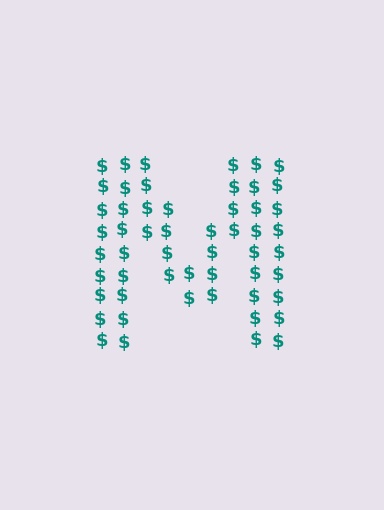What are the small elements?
The small elements are dollar signs.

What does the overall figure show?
The overall figure shows the letter M.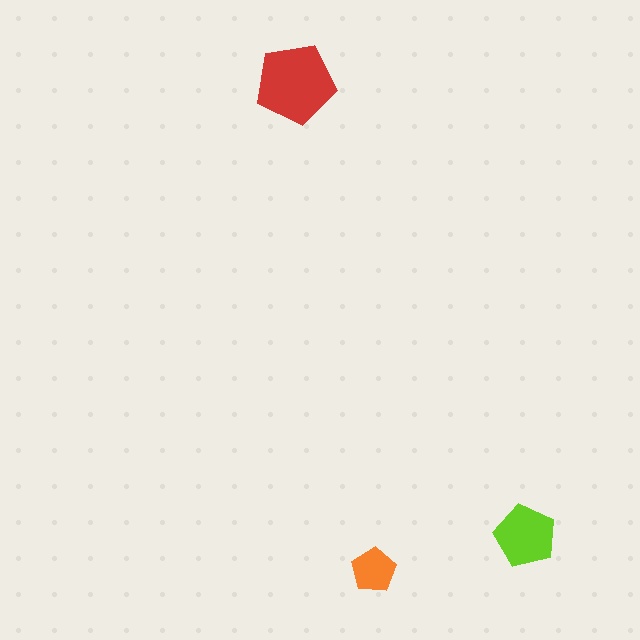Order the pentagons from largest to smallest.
the red one, the lime one, the orange one.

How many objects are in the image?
There are 3 objects in the image.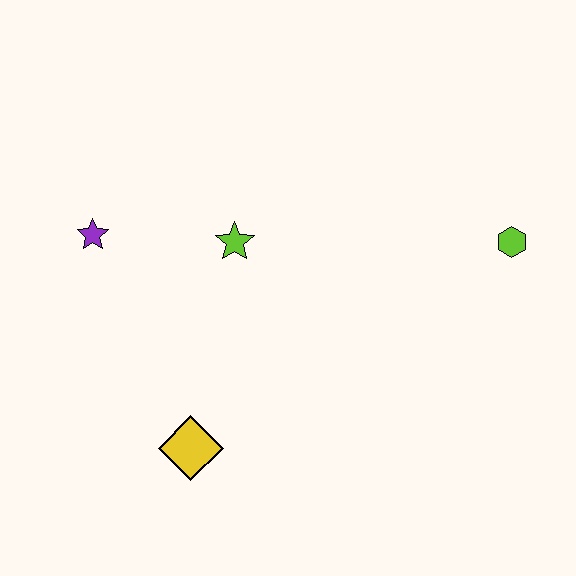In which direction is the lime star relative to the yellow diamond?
The lime star is above the yellow diamond.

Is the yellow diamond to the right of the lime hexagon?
No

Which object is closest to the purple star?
The lime star is closest to the purple star.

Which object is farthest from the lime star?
The lime hexagon is farthest from the lime star.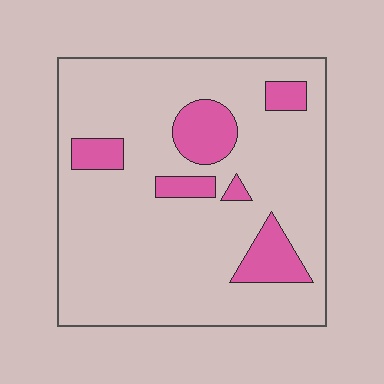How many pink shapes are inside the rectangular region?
6.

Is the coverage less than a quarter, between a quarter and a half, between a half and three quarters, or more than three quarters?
Less than a quarter.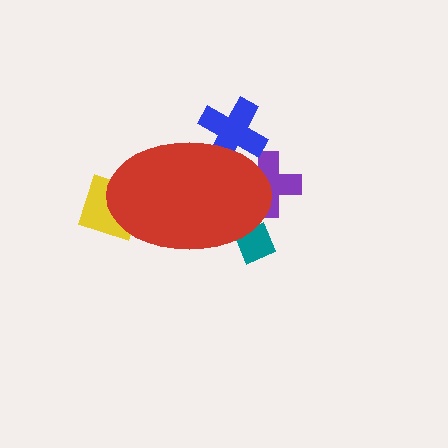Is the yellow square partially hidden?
Yes, the yellow square is partially hidden behind the red ellipse.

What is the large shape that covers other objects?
A red ellipse.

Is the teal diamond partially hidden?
Yes, the teal diamond is partially hidden behind the red ellipse.